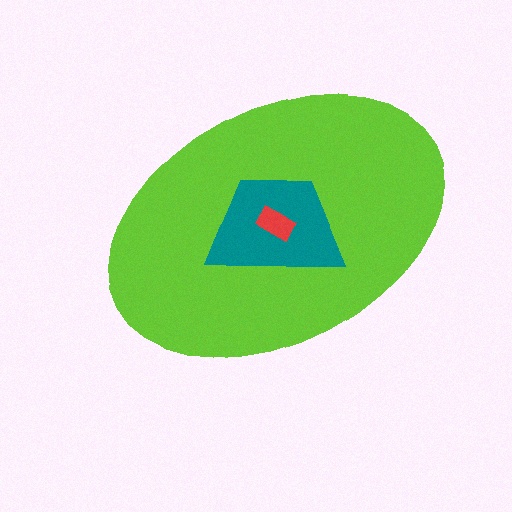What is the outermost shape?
The lime ellipse.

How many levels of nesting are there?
3.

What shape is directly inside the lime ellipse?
The teal trapezoid.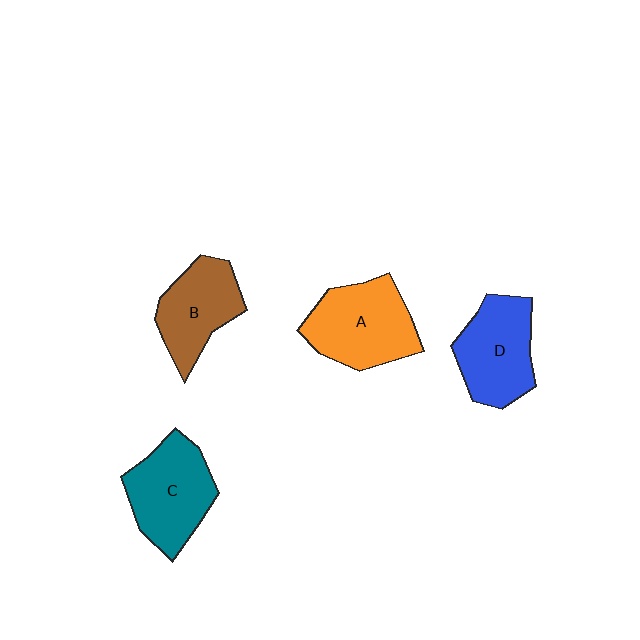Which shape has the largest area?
Shape A (orange).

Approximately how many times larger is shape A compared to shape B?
Approximately 1.3 times.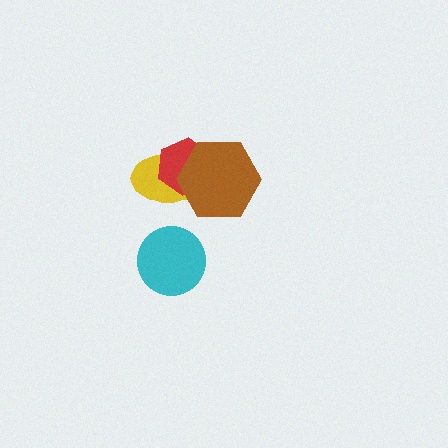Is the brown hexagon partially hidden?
No, no other shape covers it.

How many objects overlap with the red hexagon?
2 objects overlap with the red hexagon.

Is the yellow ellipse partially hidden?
Yes, it is partially covered by another shape.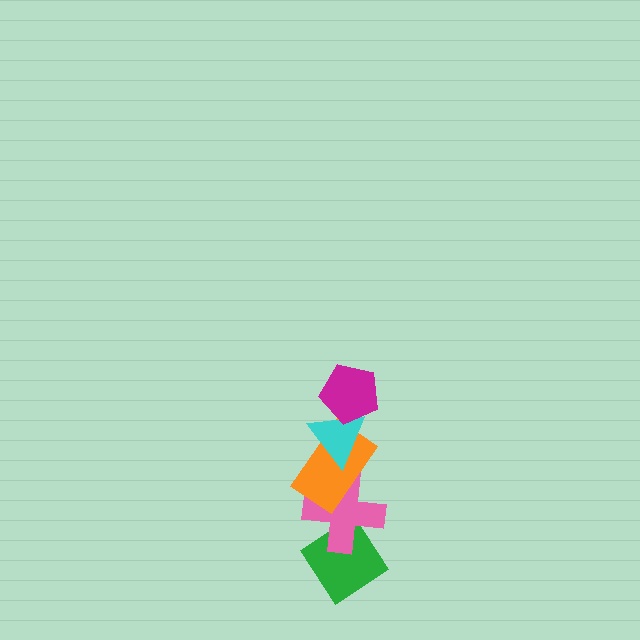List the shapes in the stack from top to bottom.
From top to bottom: the magenta pentagon, the cyan triangle, the orange rectangle, the pink cross, the green diamond.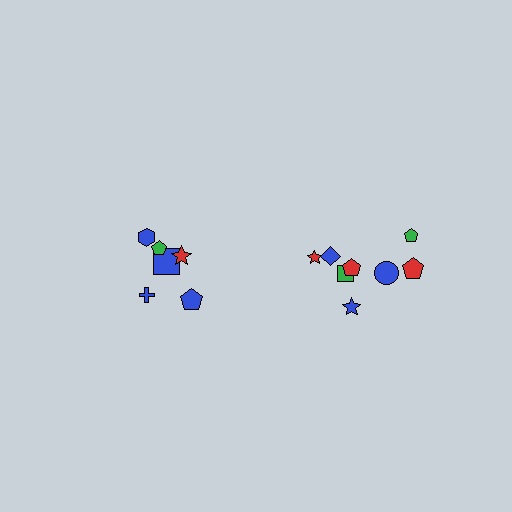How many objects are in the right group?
There are 8 objects.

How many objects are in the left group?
There are 6 objects.